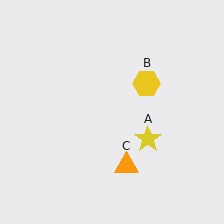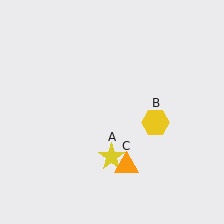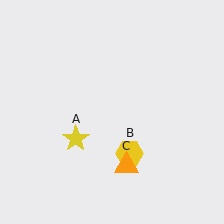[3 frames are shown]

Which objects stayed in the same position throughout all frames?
Orange triangle (object C) remained stationary.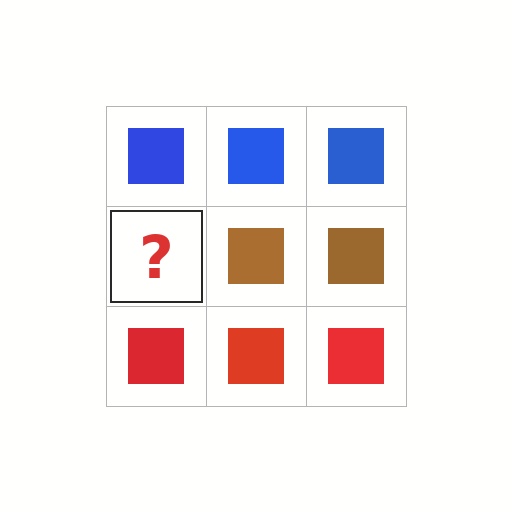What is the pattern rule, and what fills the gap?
The rule is that each row has a consistent color. The gap should be filled with a brown square.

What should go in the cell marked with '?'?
The missing cell should contain a brown square.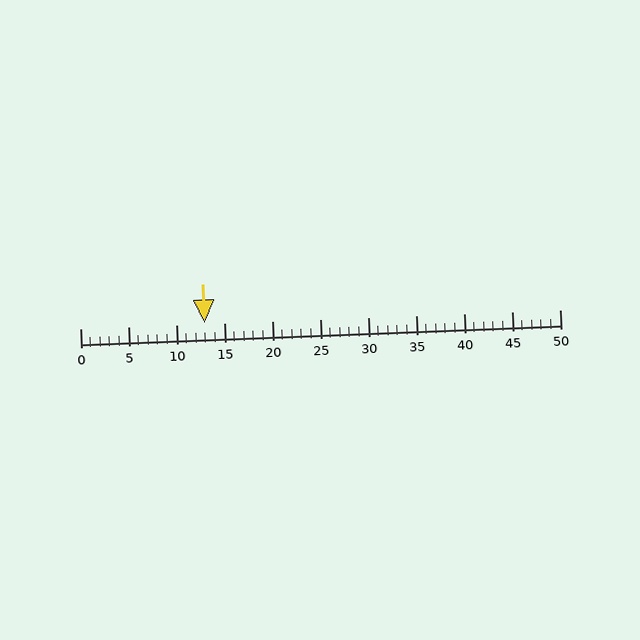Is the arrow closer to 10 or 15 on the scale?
The arrow is closer to 15.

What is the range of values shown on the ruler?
The ruler shows values from 0 to 50.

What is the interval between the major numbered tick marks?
The major tick marks are spaced 5 units apart.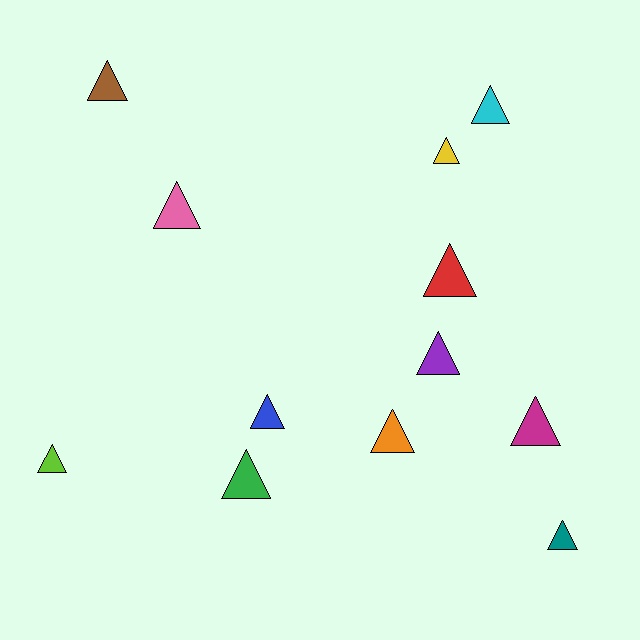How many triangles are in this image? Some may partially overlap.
There are 12 triangles.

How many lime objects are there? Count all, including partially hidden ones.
There is 1 lime object.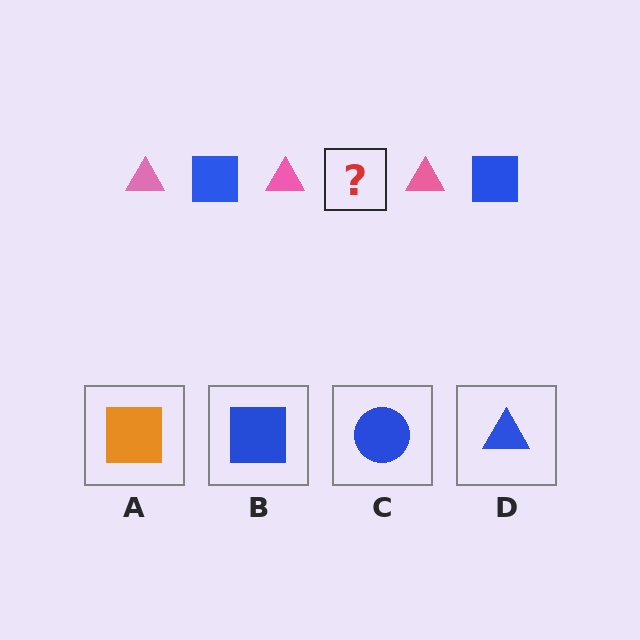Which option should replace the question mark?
Option B.